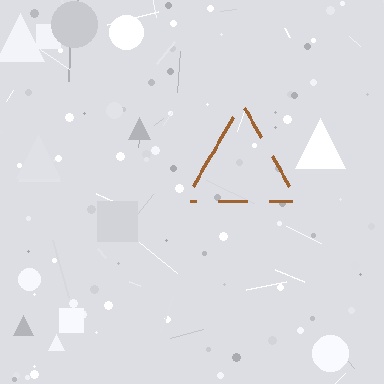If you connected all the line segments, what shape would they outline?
They would outline a triangle.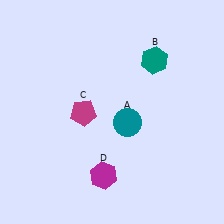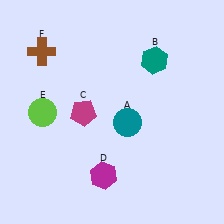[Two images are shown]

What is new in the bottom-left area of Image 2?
A lime circle (E) was added in the bottom-left area of Image 2.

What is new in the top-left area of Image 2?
A brown cross (F) was added in the top-left area of Image 2.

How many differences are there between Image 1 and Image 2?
There are 2 differences between the two images.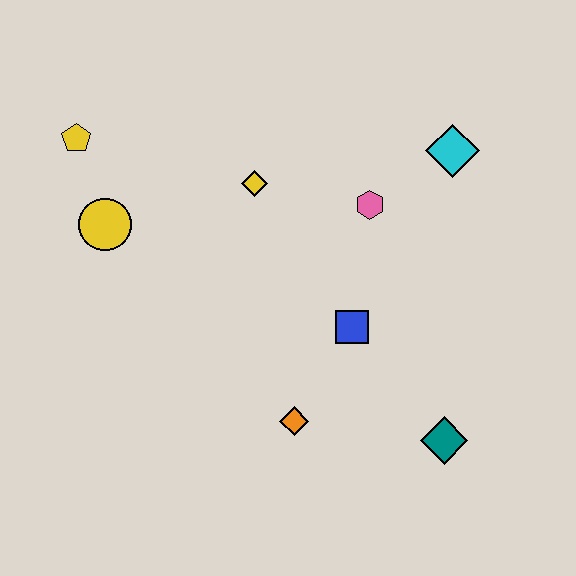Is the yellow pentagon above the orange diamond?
Yes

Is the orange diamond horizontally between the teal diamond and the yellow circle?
Yes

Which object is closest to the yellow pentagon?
The yellow circle is closest to the yellow pentagon.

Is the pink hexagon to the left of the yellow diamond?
No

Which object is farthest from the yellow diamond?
The teal diamond is farthest from the yellow diamond.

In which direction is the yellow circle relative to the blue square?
The yellow circle is to the left of the blue square.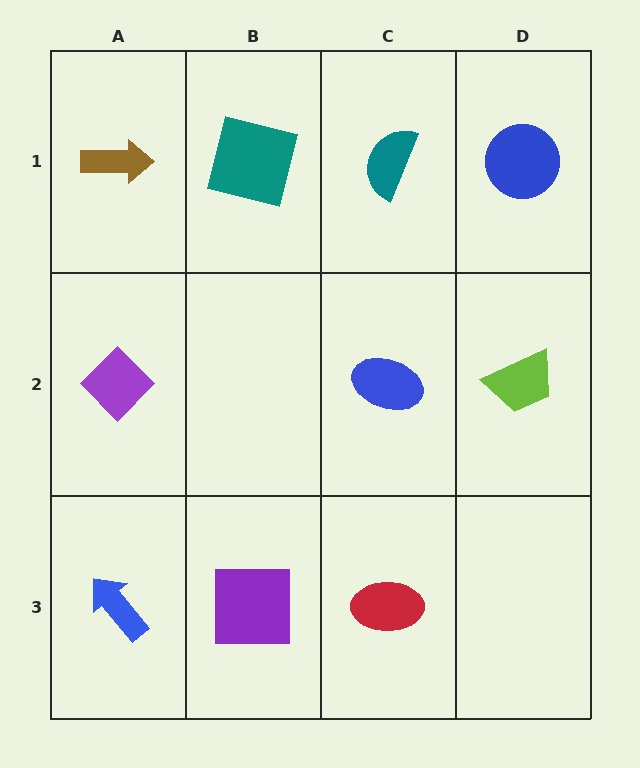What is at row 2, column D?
A lime trapezoid.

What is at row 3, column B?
A purple square.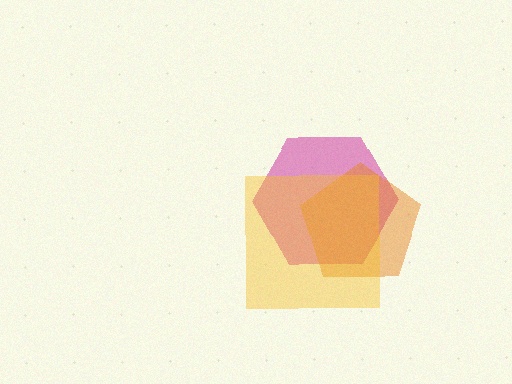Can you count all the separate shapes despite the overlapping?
Yes, there are 3 separate shapes.